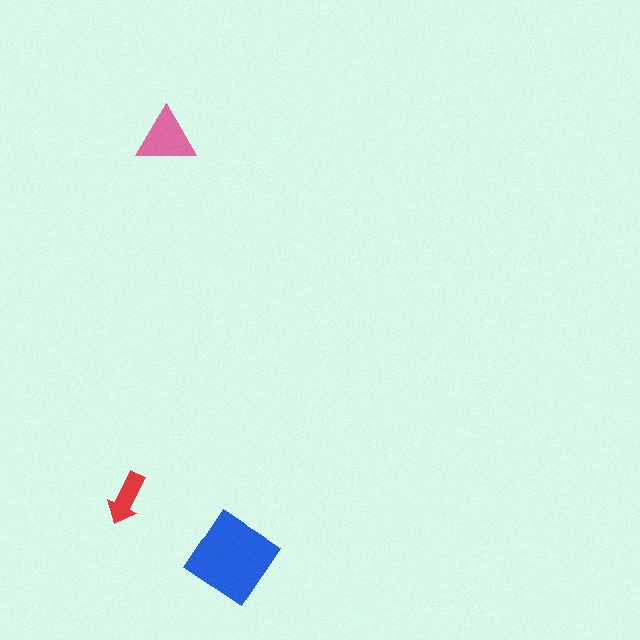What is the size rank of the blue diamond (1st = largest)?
1st.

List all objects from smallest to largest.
The red arrow, the pink triangle, the blue diamond.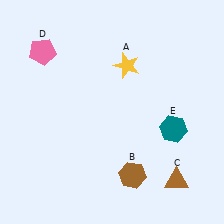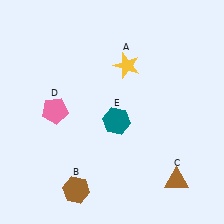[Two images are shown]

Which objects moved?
The objects that moved are: the brown hexagon (B), the pink pentagon (D), the teal hexagon (E).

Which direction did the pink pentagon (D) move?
The pink pentagon (D) moved down.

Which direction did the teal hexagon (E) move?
The teal hexagon (E) moved left.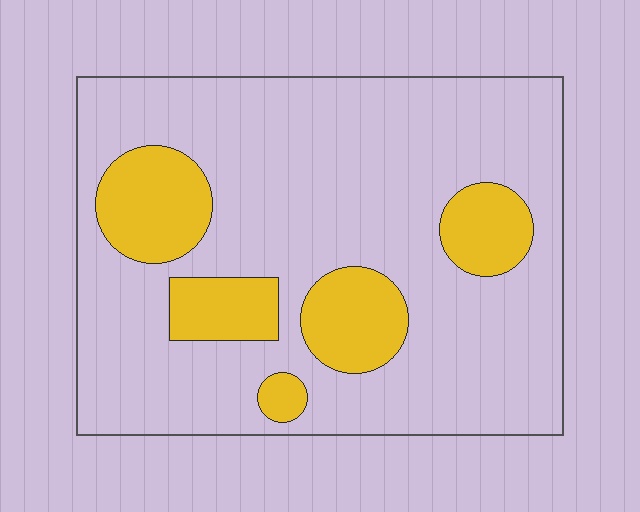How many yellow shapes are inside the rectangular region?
5.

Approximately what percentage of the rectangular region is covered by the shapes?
Approximately 20%.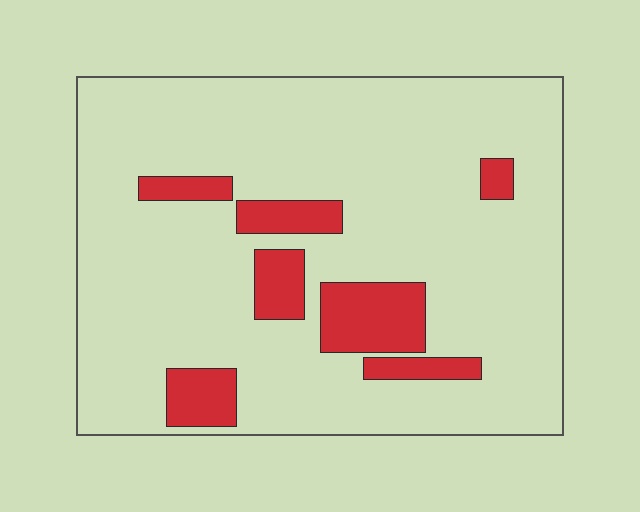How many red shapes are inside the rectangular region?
7.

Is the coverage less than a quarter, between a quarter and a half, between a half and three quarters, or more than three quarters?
Less than a quarter.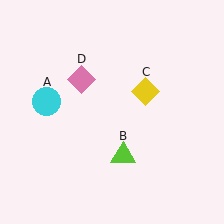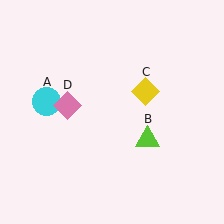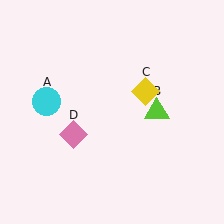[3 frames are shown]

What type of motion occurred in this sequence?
The lime triangle (object B), pink diamond (object D) rotated counterclockwise around the center of the scene.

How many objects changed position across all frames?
2 objects changed position: lime triangle (object B), pink diamond (object D).